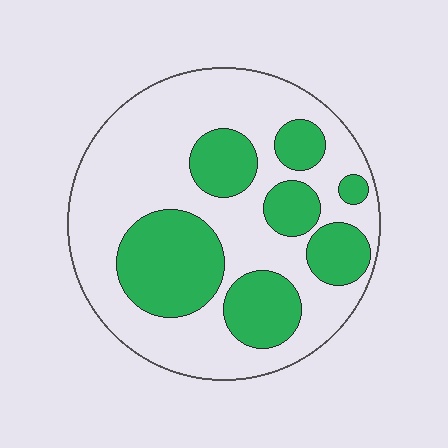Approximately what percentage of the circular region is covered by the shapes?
Approximately 35%.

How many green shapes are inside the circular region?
7.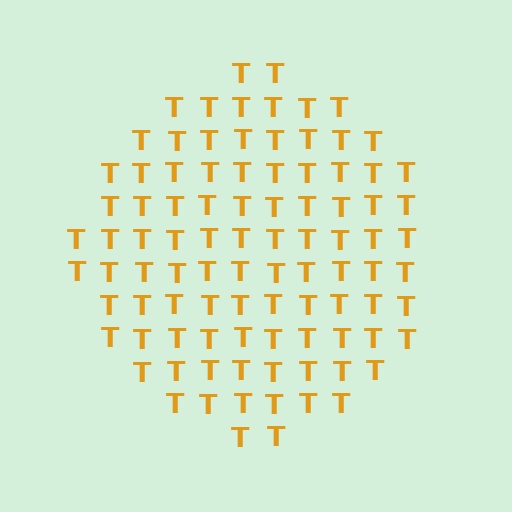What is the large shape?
The large shape is a circle.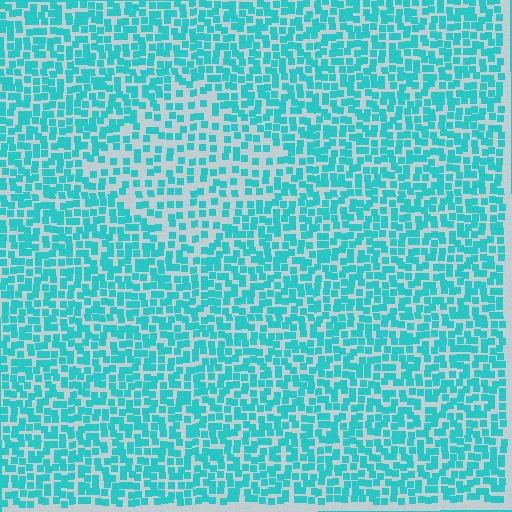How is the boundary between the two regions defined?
The boundary is defined by a change in element density (approximately 1.8x ratio). All elements are the same color, size, and shape.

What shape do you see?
I see a diamond.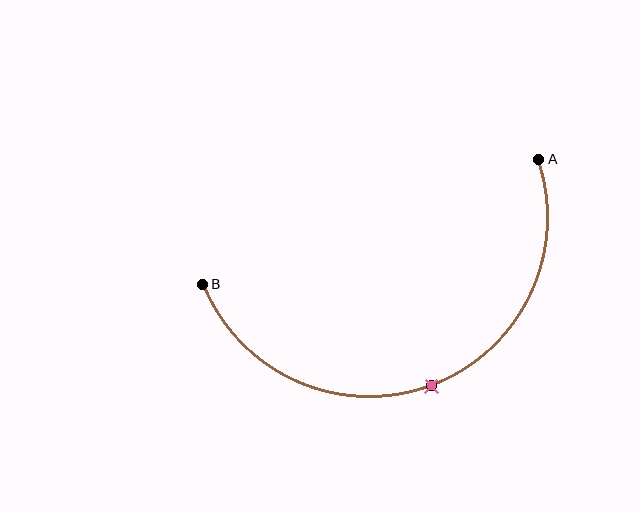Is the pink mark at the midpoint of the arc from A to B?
Yes. The pink mark lies on the arc at equal arc-length from both A and B — it is the arc midpoint.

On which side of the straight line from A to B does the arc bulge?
The arc bulges below the straight line connecting A and B.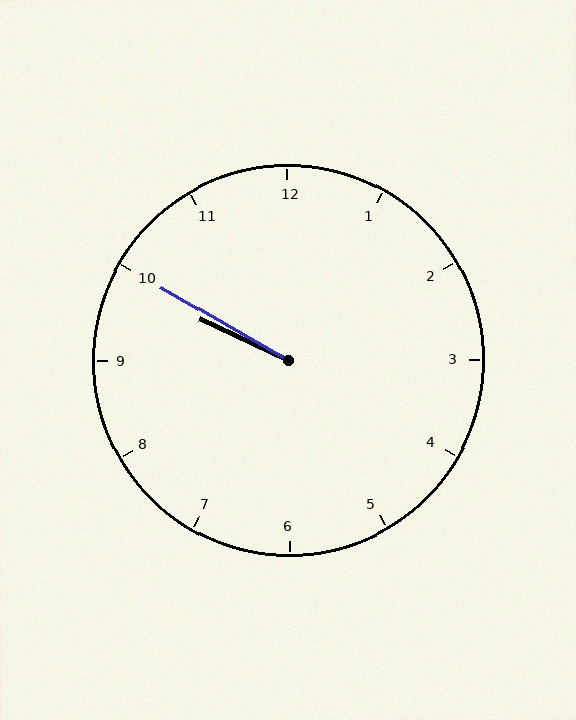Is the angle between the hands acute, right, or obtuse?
It is acute.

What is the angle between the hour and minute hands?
Approximately 5 degrees.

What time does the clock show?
9:50.